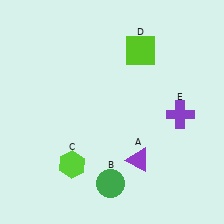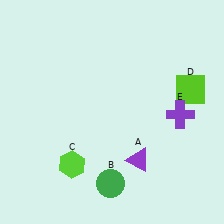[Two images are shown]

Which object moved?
The lime square (D) moved right.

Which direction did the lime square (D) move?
The lime square (D) moved right.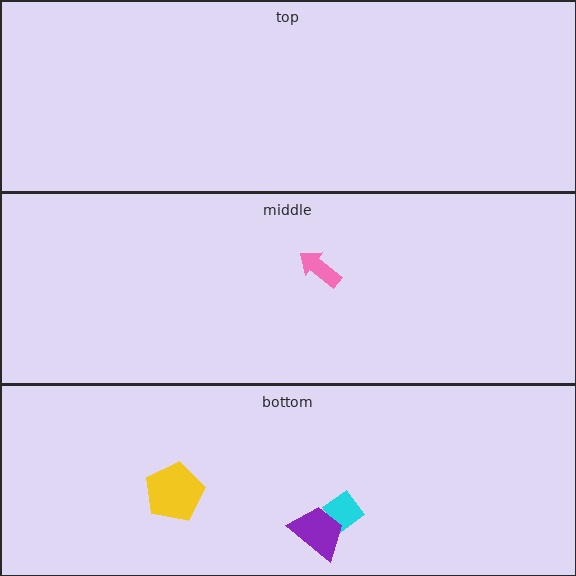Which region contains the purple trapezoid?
The bottom region.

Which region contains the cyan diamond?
The bottom region.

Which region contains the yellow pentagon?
The bottom region.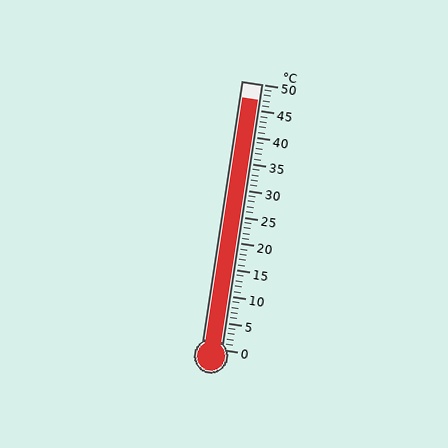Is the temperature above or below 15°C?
The temperature is above 15°C.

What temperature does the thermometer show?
The thermometer shows approximately 47°C.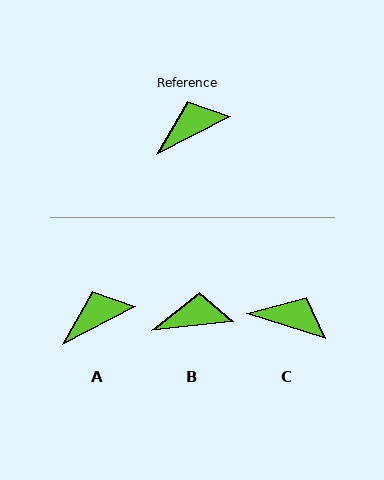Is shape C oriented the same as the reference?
No, it is off by about 45 degrees.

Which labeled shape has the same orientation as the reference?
A.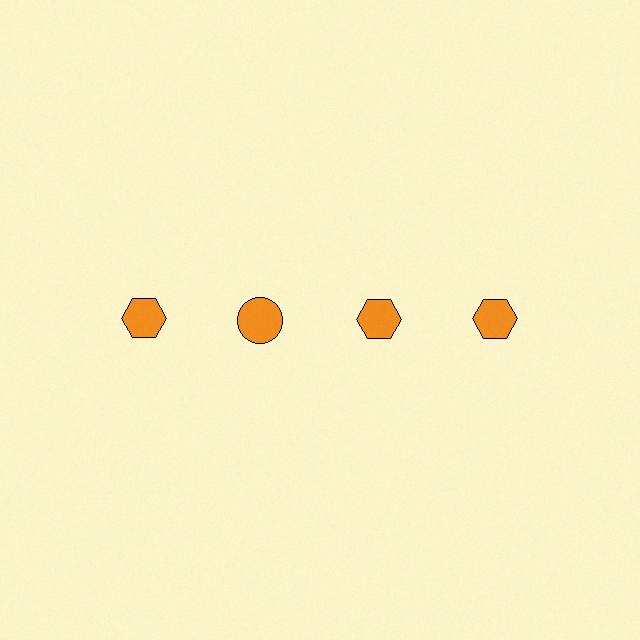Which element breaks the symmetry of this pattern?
The orange circle in the top row, second from left column breaks the symmetry. All other shapes are orange hexagons.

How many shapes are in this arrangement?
There are 4 shapes arranged in a grid pattern.